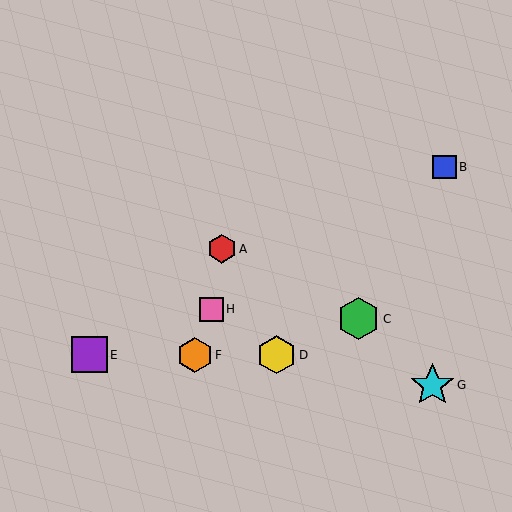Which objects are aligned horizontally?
Objects D, E, F are aligned horizontally.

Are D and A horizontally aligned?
No, D is at y≈355 and A is at y≈249.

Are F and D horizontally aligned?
Yes, both are at y≈355.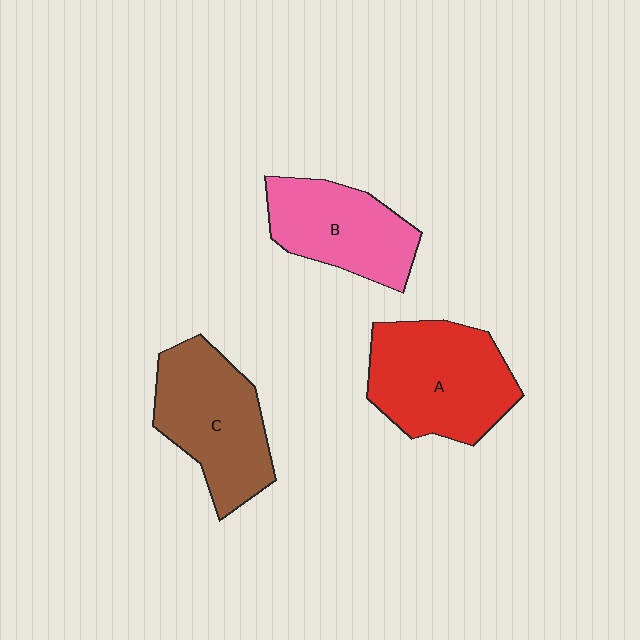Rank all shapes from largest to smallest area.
From largest to smallest: A (red), C (brown), B (pink).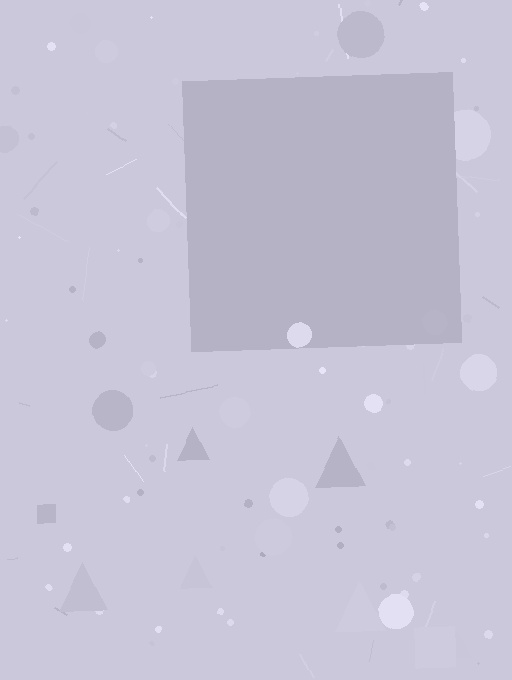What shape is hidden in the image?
A square is hidden in the image.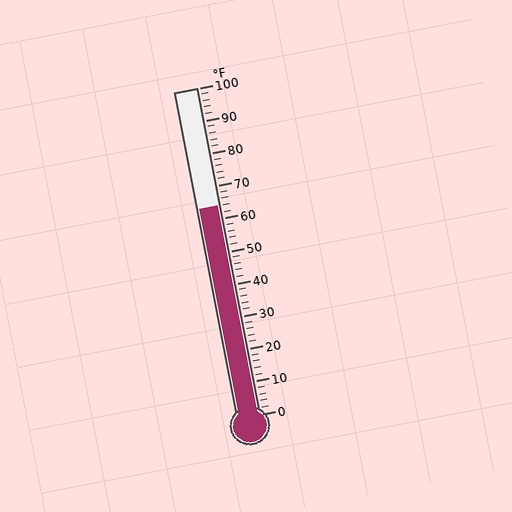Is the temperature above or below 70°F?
The temperature is below 70°F.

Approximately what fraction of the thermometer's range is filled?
The thermometer is filled to approximately 65% of its range.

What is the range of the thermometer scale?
The thermometer scale ranges from 0°F to 100°F.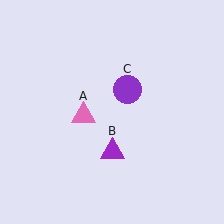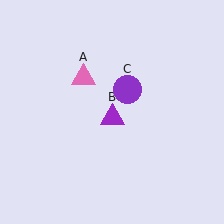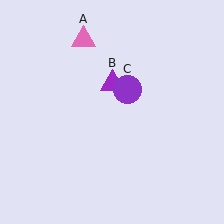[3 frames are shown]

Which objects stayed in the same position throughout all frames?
Purple circle (object C) remained stationary.